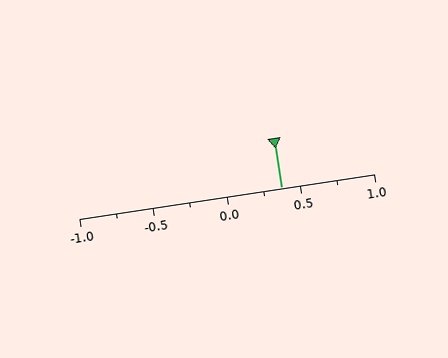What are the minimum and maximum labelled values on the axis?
The axis runs from -1.0 to 1.0.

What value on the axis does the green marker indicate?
The marker indicates approximately 0.38.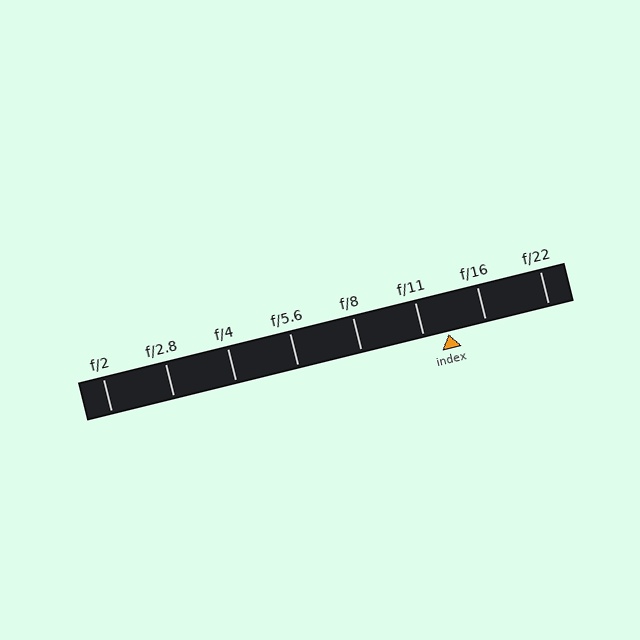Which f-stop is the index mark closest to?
The index mark is closest to f/11.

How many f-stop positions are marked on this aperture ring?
There are 8 f-stop positions marked.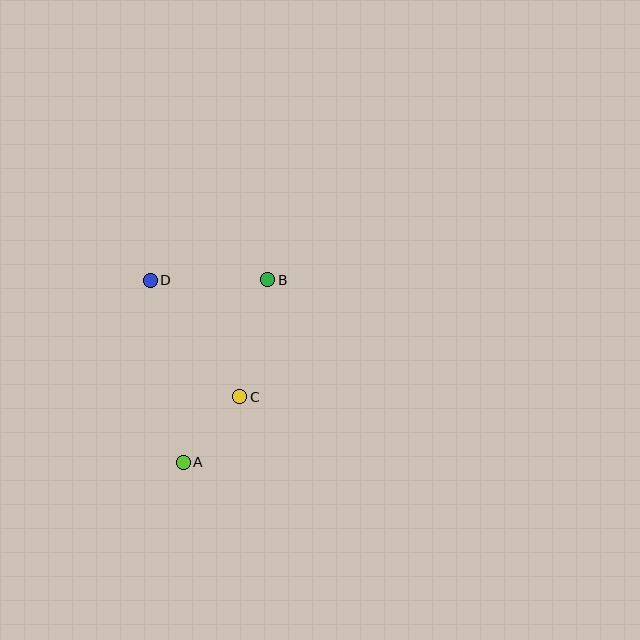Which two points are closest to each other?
Points A and C are closest to each other.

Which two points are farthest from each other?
Points A and B are farthest from each other.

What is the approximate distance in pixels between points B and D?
The distance between B and D is approximately 117 pixels.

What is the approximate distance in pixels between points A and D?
The distance between A and D is approximately 185 pixels.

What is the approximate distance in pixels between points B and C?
The distance between B and C is approximately 120 pixels.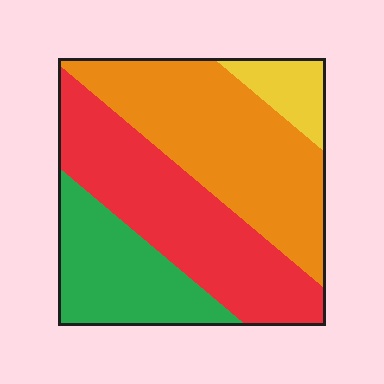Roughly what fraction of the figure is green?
Green takes up about one fifth (1/5) of the figure.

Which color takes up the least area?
Yellow, at roughly 5%.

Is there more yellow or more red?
Red.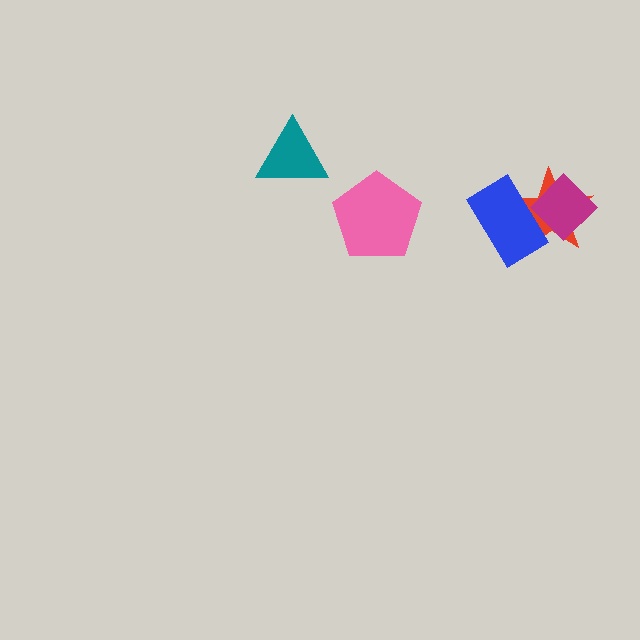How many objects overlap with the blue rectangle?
2 objects overlap with the blue rectangle.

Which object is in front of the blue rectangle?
The magenta diamond is in front of the blue rectangle.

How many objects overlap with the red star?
2 objects overlap with the red star.